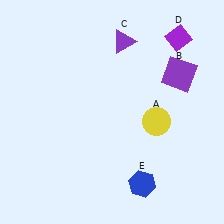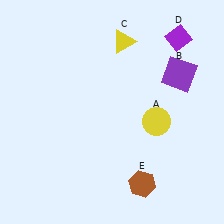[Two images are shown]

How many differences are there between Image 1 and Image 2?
There are 2 differences between the two images.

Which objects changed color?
C changed from purple to yellow. E changed from blue to brown.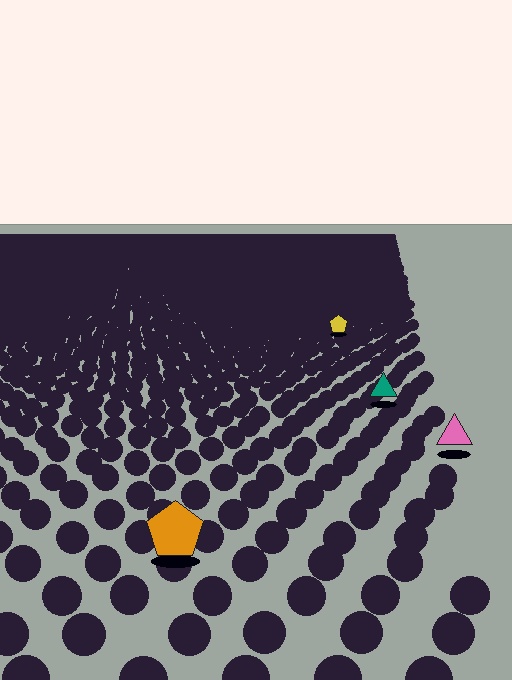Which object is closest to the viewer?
The orange pentagon is closest. The texture marks near it are larger and more spread out.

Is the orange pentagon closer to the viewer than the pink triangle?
Yes. The orange pentagon is closer — you can tell from the texture gradient: the ground texture is coarser near it.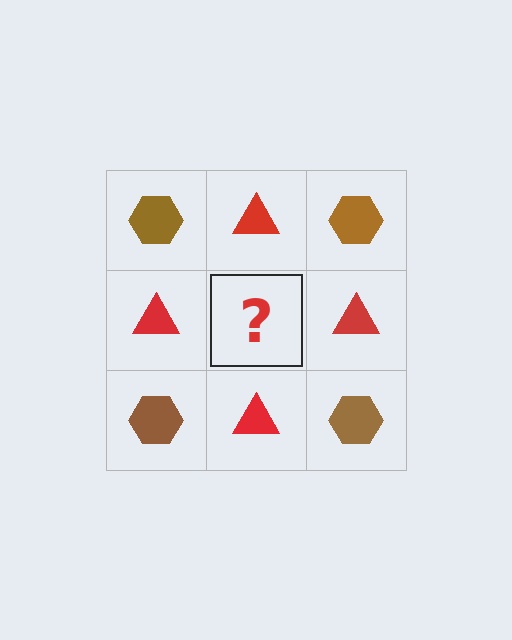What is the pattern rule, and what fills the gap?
The rule is that it alternates brown hexagon and red triangle in a checkerboard pattern. The gap should be filled with a brown hexagon.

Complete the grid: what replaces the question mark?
The question mark should be replaced with a brown hexagon.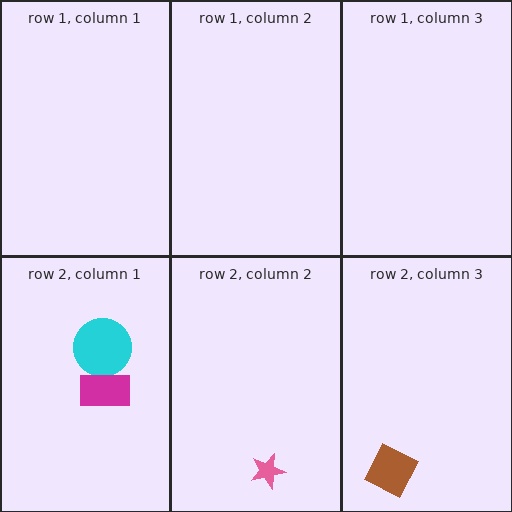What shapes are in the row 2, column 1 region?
The cyan circle, the magenta rectangle.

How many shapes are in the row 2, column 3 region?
1.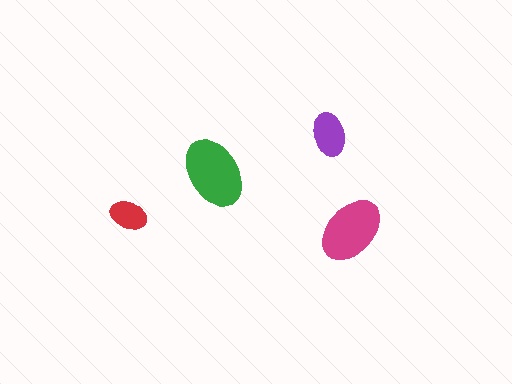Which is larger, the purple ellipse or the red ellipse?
The purple one.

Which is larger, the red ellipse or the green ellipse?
The green one.